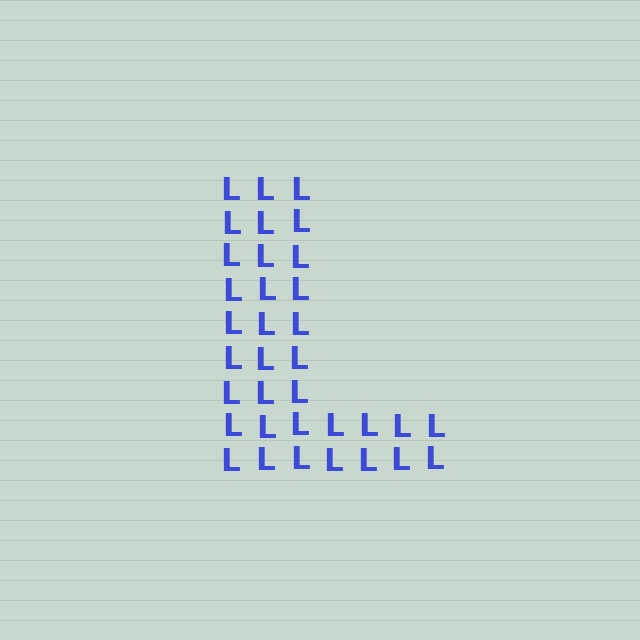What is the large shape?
The large shape is the letter L.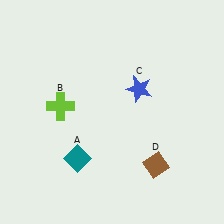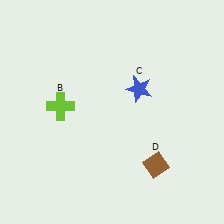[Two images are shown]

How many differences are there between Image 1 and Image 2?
There is 1 difference between the two images.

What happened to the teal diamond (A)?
The teal diamond (A) was removed in Image 2. It was in the bottom-left area of Image 1.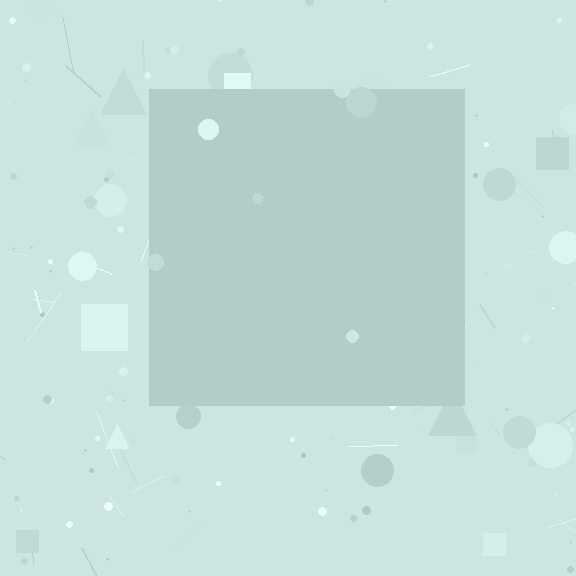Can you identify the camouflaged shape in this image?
The camouflaged shape is a square.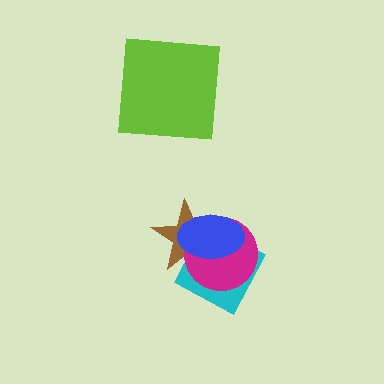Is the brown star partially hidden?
Yes, it is partially covered by another shape.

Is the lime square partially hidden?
No, no other shape covers it.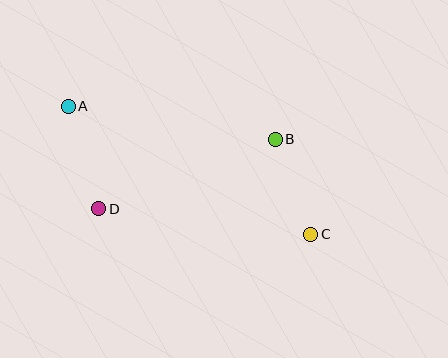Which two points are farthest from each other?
Points A and C are farthest from each other.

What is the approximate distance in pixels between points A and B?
The distance between A and B is approximately 210 pixels.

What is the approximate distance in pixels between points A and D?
The distance between A and D is approximately 107 pixels.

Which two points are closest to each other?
Points B and C are closest to each other.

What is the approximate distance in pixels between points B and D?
The distance between B and D is approximately 190 pixels.